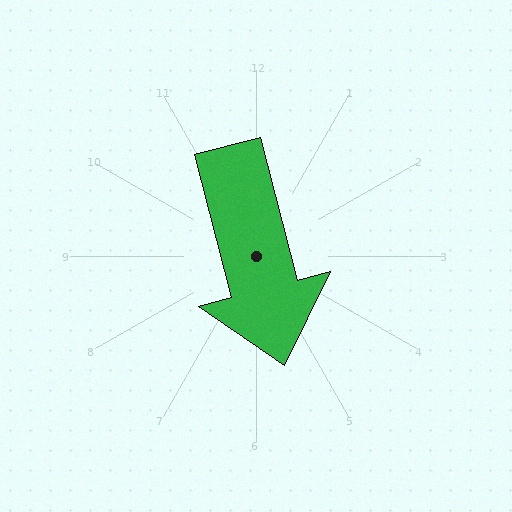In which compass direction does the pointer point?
South.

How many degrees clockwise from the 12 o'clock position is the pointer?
Approximately 165 degrees.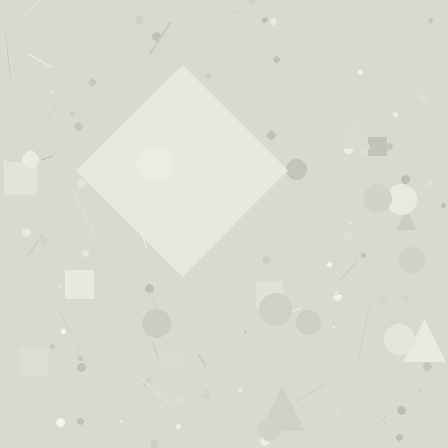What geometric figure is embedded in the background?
A diamond is embedded in the background.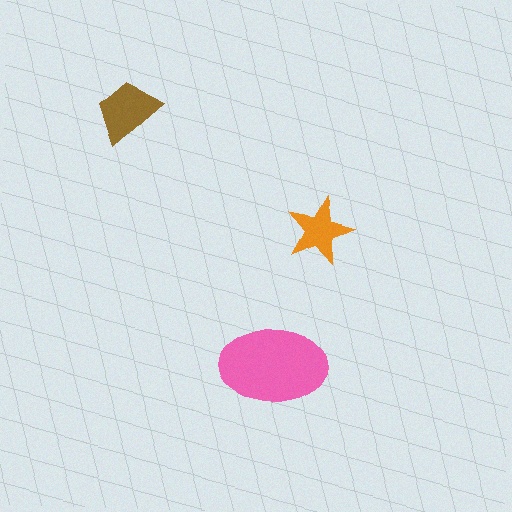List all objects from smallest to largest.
The orange star, the brown trapezoid, the pink ellipse.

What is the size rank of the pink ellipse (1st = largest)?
1st.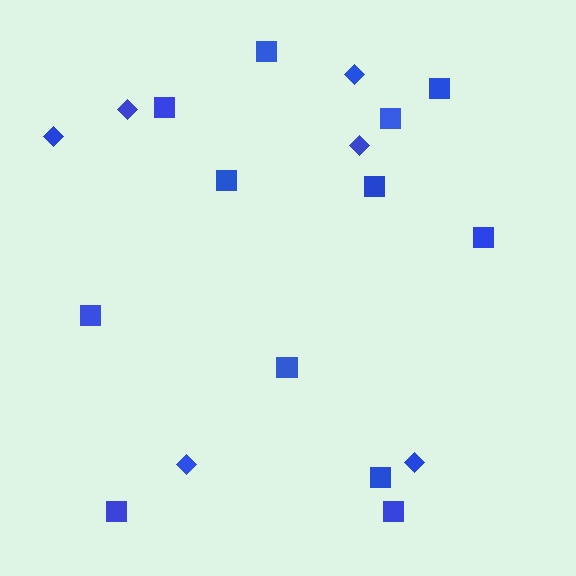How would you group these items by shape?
There are 2 groups: one group of squares (12) and one group of diamonds (6).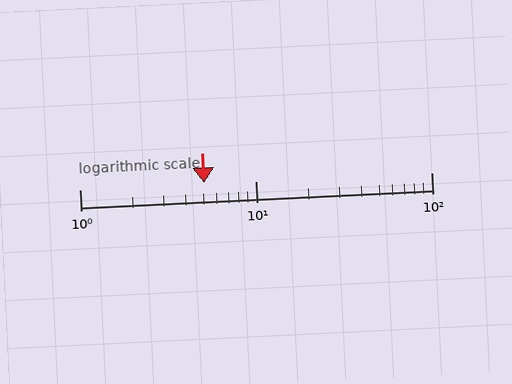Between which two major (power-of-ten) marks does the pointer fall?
The pointer is between 1 and 10.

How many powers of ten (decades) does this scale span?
The scale spans 2 decades, from 1 to 100.